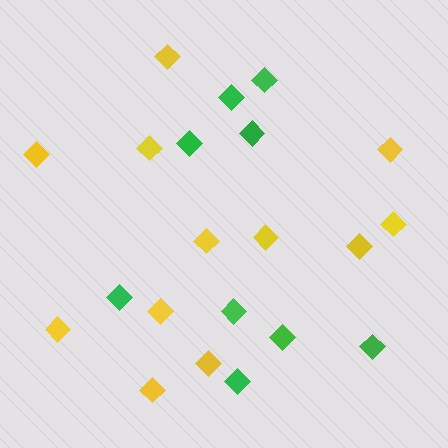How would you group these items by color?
There are 2 groups: one group of yellow diamonds (12) and one group of green diamonds (9).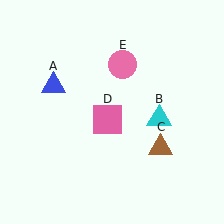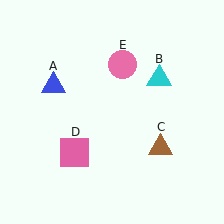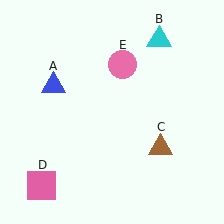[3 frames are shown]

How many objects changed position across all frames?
2 objects changed position: cyan triangle (object B), pink square (object D).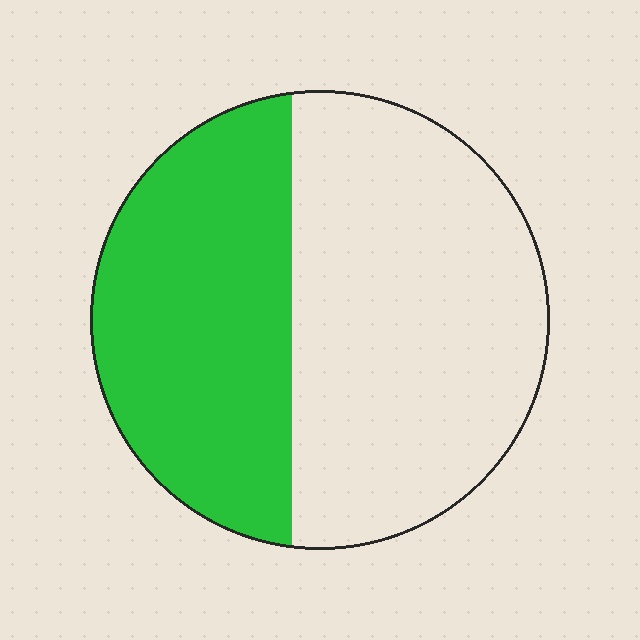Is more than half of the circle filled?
No.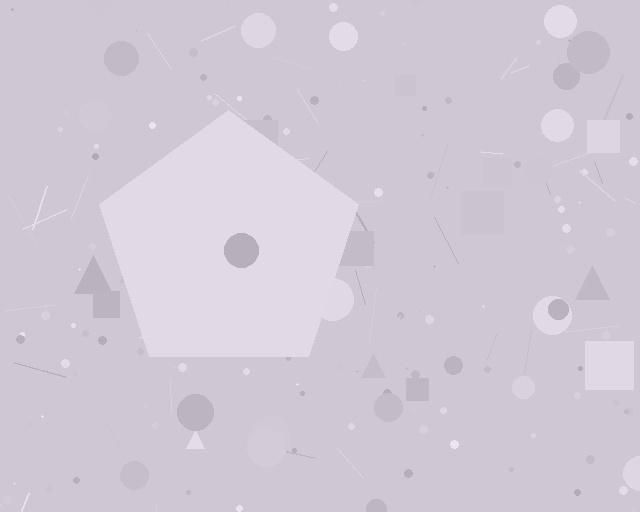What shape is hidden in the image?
A pentagon is hidden in the image.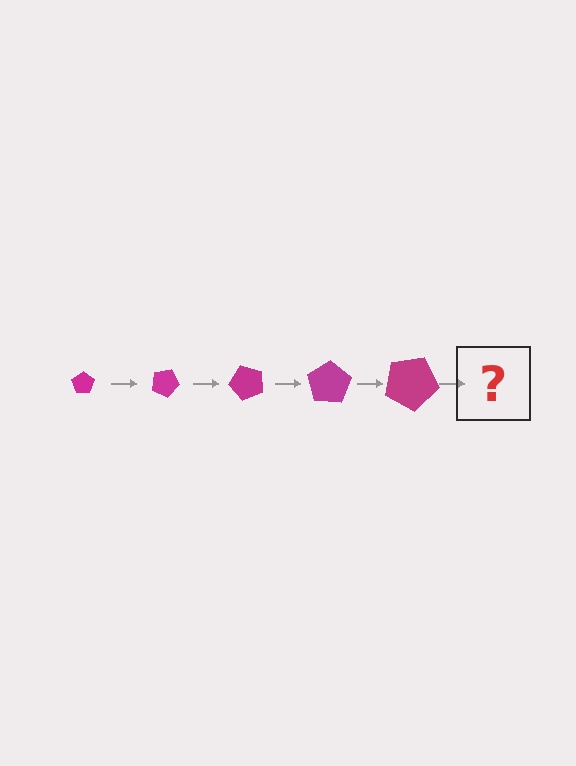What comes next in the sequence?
The next element should be a pentagon, larger than the previous one and rotated 125 degrees from the start.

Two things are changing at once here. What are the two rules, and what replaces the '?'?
The two rules are that the pentagon grows larger each step and it rotates 25 degrees each step. The '?' should be a pentagon, larger than the previous one and rotated 125 degrees from the start.